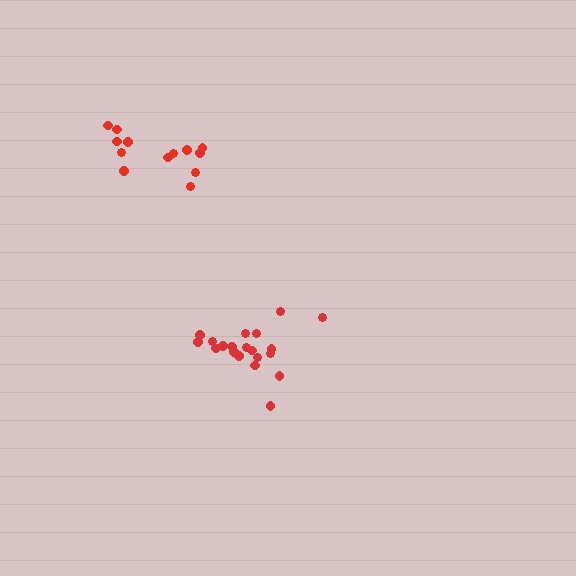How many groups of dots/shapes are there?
There are 2 groups.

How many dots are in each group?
Group 1: 20 dots, Group 2: 14 dots (34 total).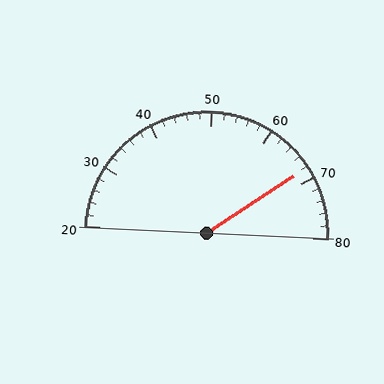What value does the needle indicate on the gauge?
The needle indicates approximately 68.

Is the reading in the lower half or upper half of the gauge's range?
The reading is in the upper half of the range (20 to 80).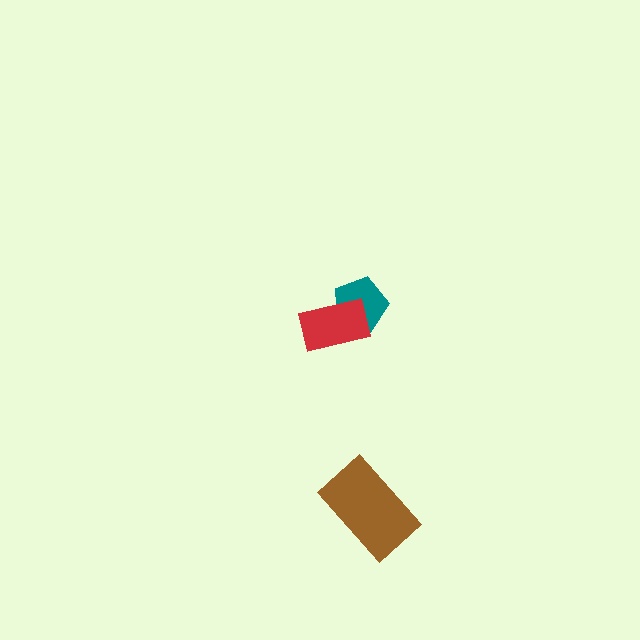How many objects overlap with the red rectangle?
1 object overlaps with the red rectangle.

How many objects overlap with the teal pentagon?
1 object overlaps with the teal pentagon.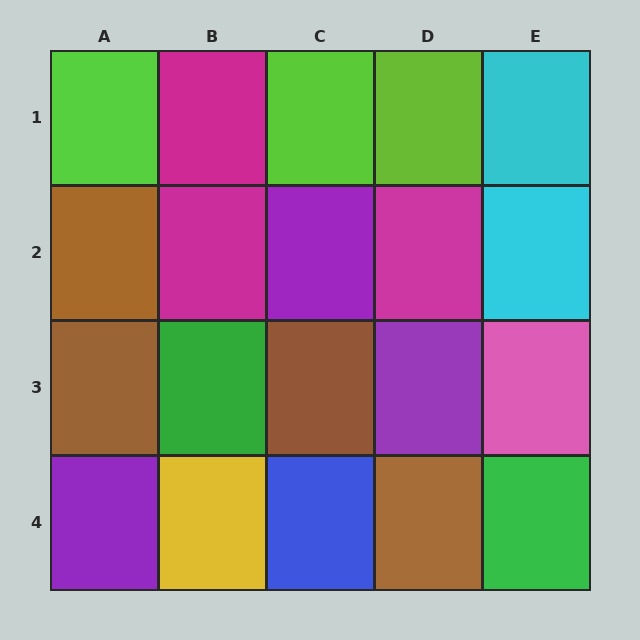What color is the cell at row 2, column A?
Brown.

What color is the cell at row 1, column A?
Lime.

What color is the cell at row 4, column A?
Purple.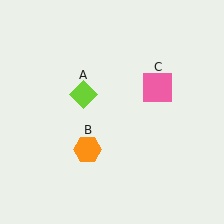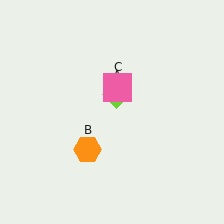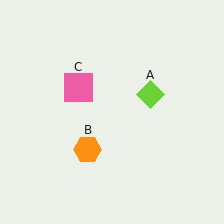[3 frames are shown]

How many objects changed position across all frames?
2 objects changed position: lime diamond (object A), pink square (object C).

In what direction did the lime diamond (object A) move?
The lime diamond (object A) moved right.